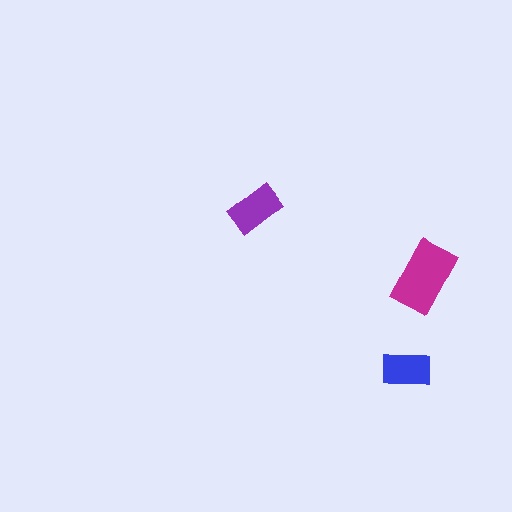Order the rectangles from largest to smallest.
the magenta one, the purple one, the blue one.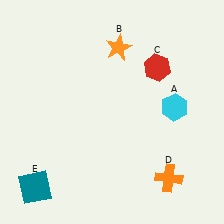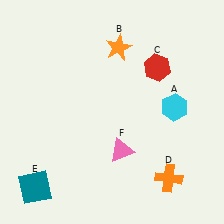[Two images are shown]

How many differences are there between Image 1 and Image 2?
There is 1 difference between the two images.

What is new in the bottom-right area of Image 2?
A pink triangle (F) was added in the bottom-right area of Image 2.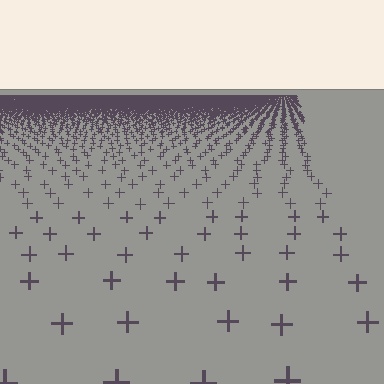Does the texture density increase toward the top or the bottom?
Density increases toward the top.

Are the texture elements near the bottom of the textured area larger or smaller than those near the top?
Larger. Near the bottom, elements are closer to the viewer and appear at a bigger on-screen size.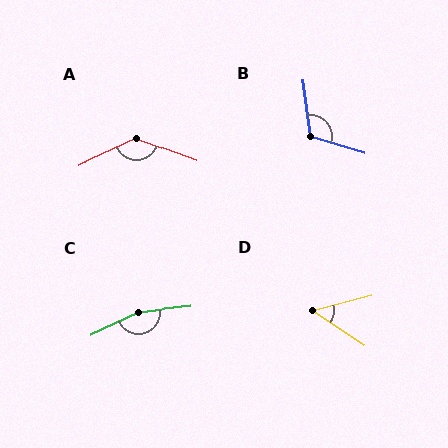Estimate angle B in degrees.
Approximately 114 degrees.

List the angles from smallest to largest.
D (48°), B (114°), A (134°), C (161°).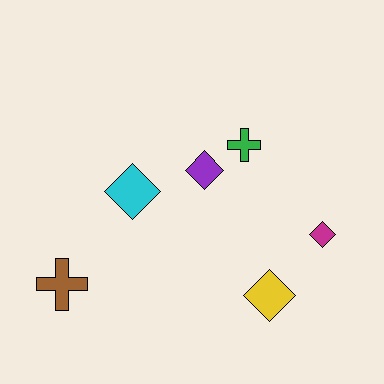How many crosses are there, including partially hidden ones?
There are 2 crosses.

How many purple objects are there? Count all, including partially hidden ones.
There is 1 purple object.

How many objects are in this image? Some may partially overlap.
There are 6 objects.